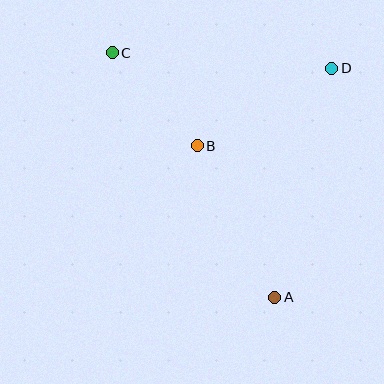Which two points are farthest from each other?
Points A and C are farthest from each other.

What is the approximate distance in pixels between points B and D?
The distance between B and D is approximately 155 pixels.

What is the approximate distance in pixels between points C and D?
The distance between C and D is approximately 220 pixels.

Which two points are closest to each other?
Points B and C are closest to each other.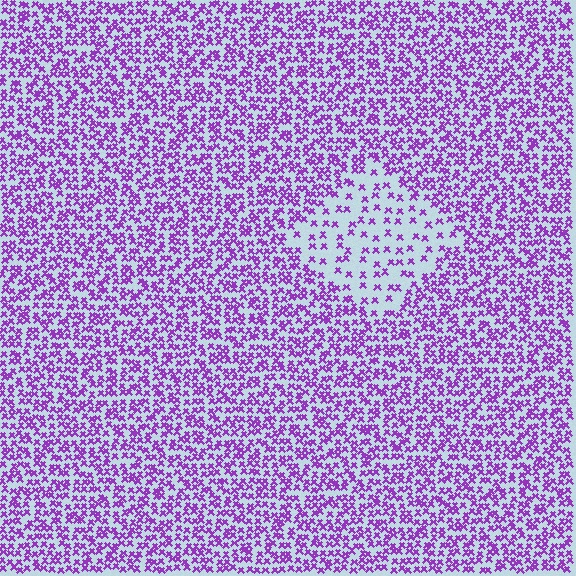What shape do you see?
I see a diamond.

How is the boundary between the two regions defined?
The boundary is defined by a change in element density (approximately 2.6x ratio). All elements are the same color, size, and shape.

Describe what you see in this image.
The image contains small purple elements arranged at two different densities. A diamond-shaped region is visible where the elements are less densely packed than the surrounding area.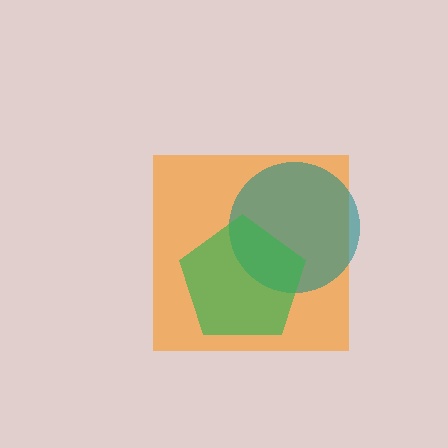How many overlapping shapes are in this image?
There are 3 overlapping shapes in the image.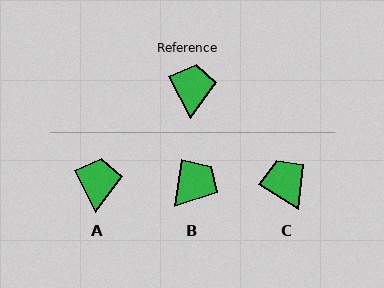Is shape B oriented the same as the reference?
No, it is off by about 36 degrees.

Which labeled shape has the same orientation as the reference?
A.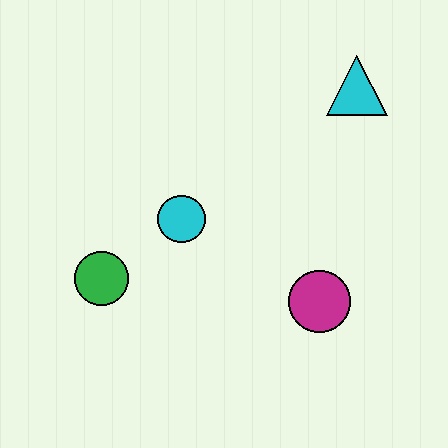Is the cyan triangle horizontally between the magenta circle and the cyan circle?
No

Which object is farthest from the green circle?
The cyan triangle is farthest from the green circle.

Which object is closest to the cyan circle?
The green circle is closest to the cyan circle.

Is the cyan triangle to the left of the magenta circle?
No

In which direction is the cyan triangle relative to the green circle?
The cyan triangle is to the right of the green circle.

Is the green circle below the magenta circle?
No